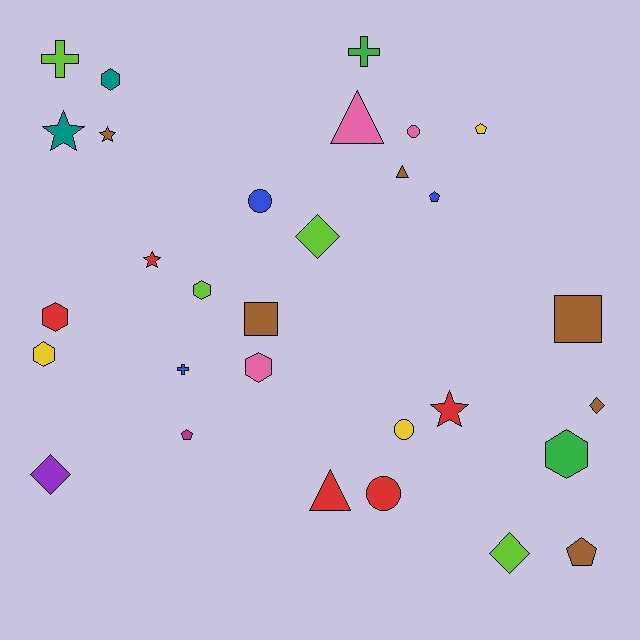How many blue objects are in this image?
There are 3 blue objects.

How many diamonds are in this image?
There are 4 diamonds.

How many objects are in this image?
There are 30 objects.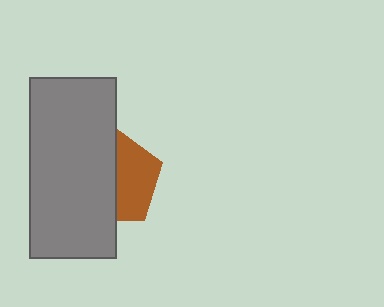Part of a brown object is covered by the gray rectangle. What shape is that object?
It is a pentagon.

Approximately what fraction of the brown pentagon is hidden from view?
Roughly 56% of the brown pentagon is hidden behind the gray rectangle.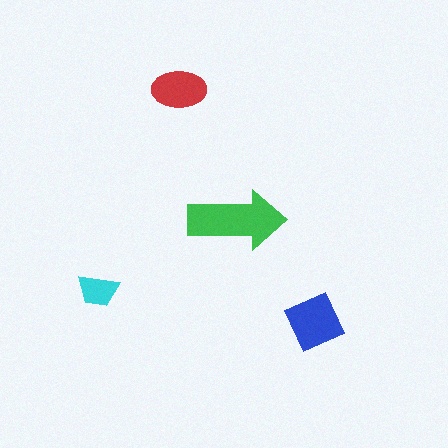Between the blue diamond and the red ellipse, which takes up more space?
The blue diamond.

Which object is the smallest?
The cyan trapezoid.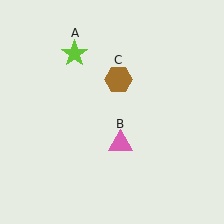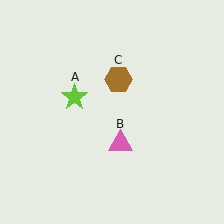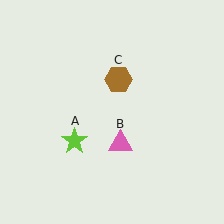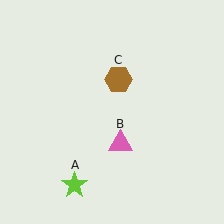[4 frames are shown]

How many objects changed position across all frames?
1 object changed position: lime star (object A).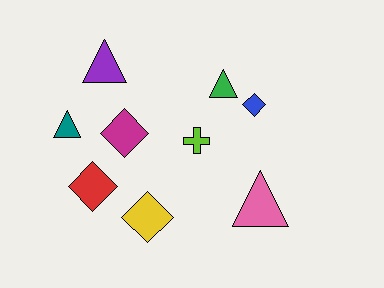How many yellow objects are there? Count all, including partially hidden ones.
There is 1 yellow object.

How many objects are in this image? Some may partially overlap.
There are 9 objects.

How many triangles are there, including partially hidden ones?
There are 4 triangles.